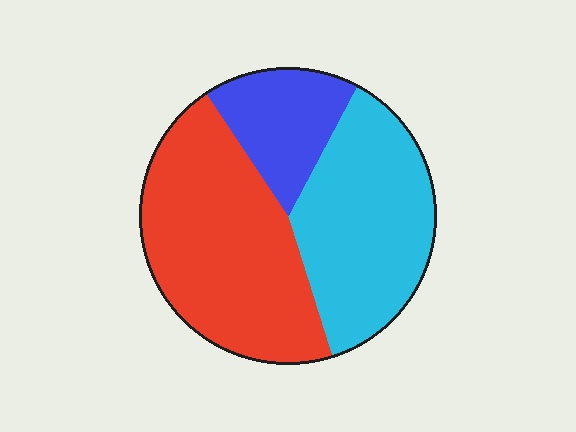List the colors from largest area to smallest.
From largest to smallest: red, cyan, blue.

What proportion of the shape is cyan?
Cyan covers roughly 35% of the shape.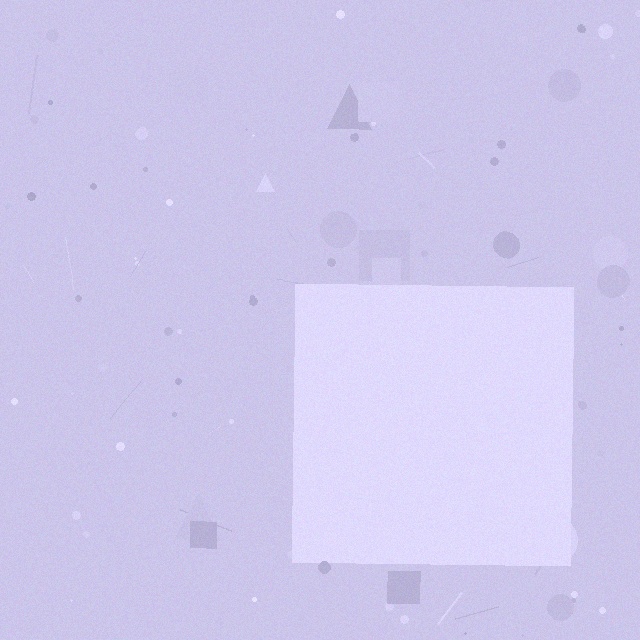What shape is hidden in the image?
A square is hidden in the image.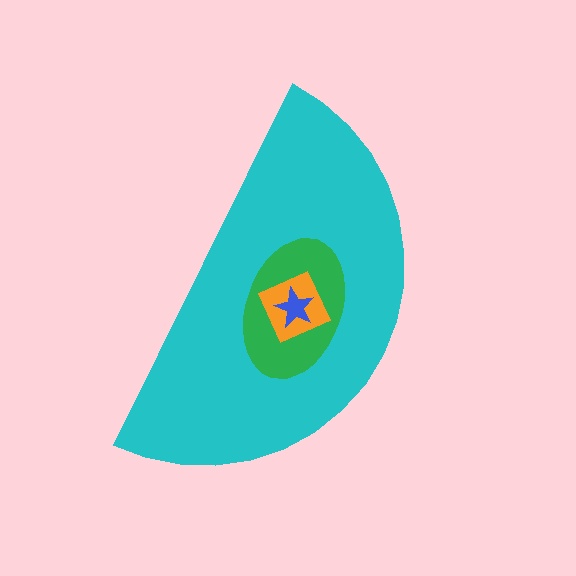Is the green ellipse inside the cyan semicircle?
Yes.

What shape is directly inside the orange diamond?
The blue star.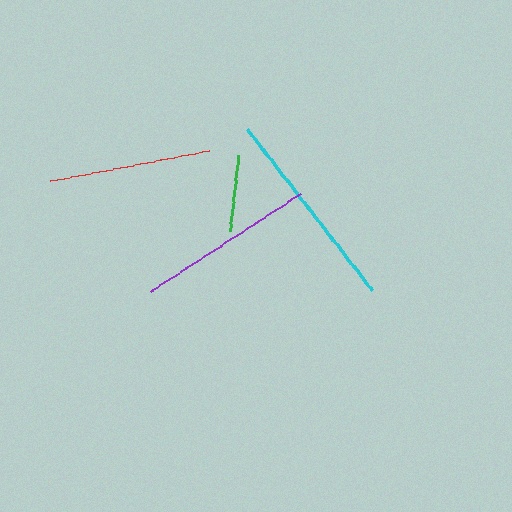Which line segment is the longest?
The cyan line is the longest at approximately 203 pixels.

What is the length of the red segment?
The red segment is approximately 162 pixels long.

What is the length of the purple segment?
The purple segment is approximately 179 pixels long.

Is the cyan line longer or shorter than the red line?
The cyan line is longer than the red line.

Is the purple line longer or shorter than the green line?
The purple line is longer than the green line.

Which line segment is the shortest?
The green line is the shortest at approximately 77 pixels.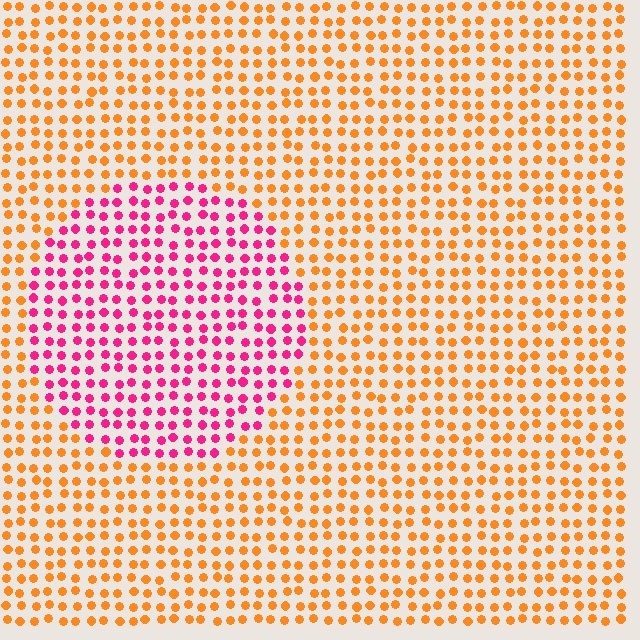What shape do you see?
I see a circle.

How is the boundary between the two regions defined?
The boundary is defined purely by a slight shift in hue (about 59 degrees). Spacing, size, and orientation are identical on both sides.